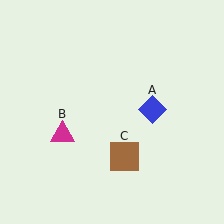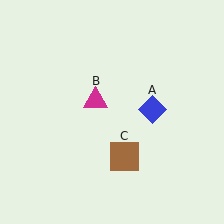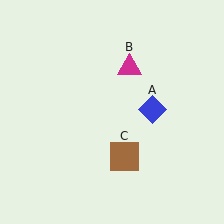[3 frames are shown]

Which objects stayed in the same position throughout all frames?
Blue diamond (object A) and brown square (object C) remained stationary.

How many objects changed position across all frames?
1 object changed position: magenta triangle (object B).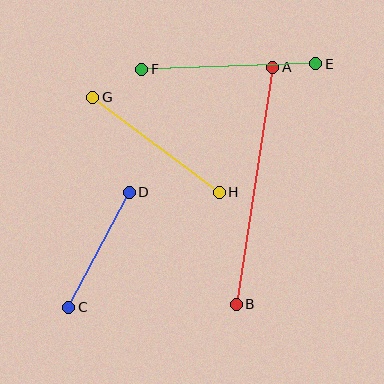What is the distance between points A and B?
The distance is approximately 240 pixels.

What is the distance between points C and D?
The distance is approximately 130 pixels.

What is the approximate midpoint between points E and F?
The midpoint is at approximately (229, 66) pixels.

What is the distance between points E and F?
The distance is approximately 174 pixels.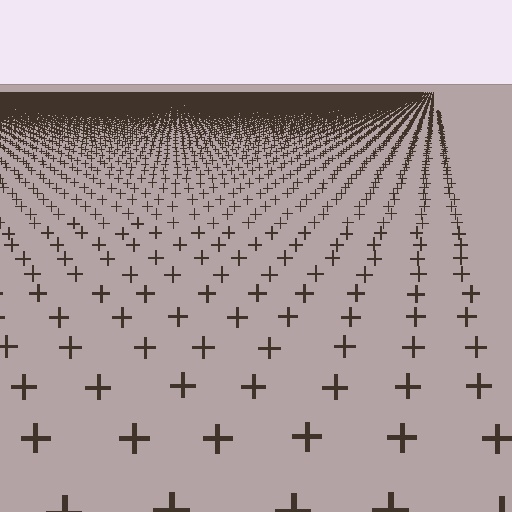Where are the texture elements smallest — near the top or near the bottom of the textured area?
Near the top.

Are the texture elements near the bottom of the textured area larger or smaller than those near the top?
Larger. Near the bottom, elements are closer to the viewer and appear at a bigger on-screen size.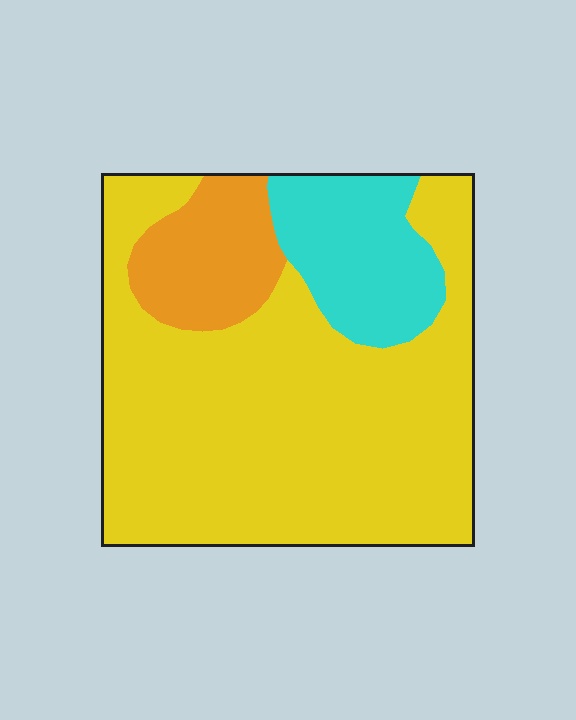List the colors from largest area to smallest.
From largest to smallest: yellow, cyan, orange.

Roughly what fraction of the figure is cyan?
Cyan takes up about one sixth (1/6) of the figure.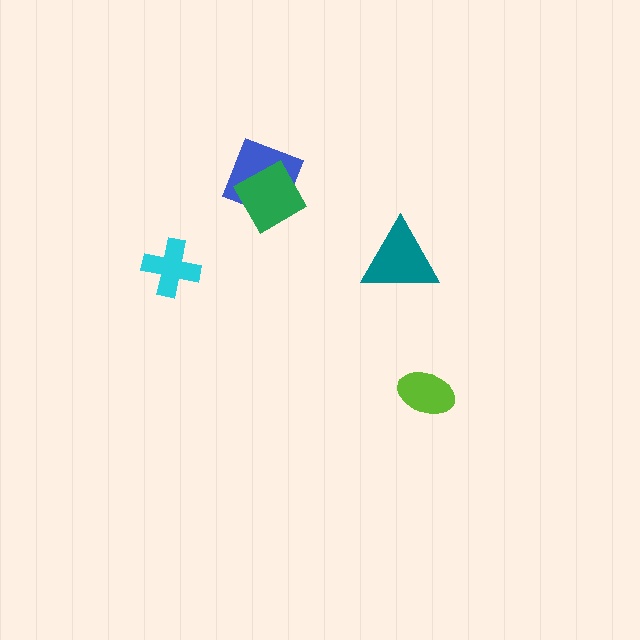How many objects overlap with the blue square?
1 object overlaps with the blue square.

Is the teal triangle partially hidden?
No, no other shape covers it.